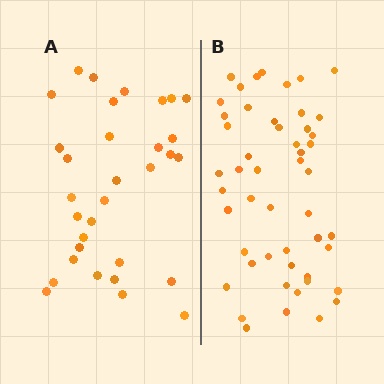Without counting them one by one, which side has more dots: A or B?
Region B (the right region) has more dots.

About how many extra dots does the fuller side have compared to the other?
Region B has approximately 20 more dots than region A.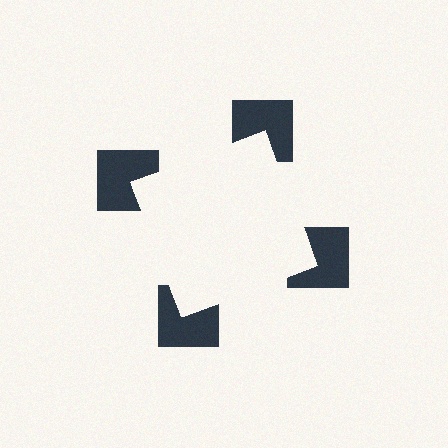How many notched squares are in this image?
There are 4 — one at each vertex of the illusory square.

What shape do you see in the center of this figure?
An illusory square — its edges are inferred from the aligned wedge cuts in the notched squares, not physically drawn.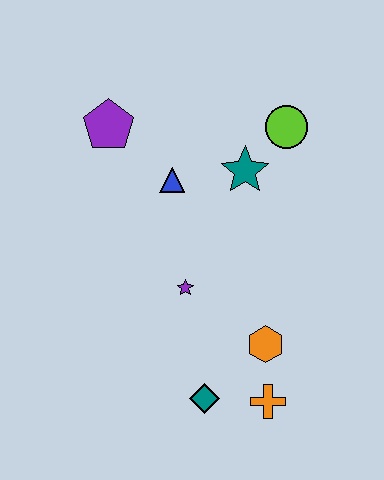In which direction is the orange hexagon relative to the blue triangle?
The orange hexagon is below the blue triangle.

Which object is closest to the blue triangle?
The teal star is closest to the blue triangle.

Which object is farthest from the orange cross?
The purple pentagon is farthest from the orange cross.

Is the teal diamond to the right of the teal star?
No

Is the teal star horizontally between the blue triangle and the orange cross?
Yes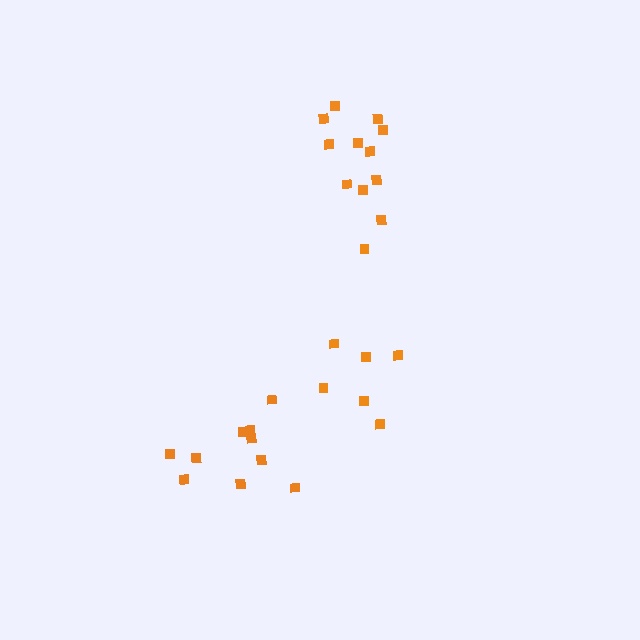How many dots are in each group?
Group 1: 11 dots, Group 2: 7 dots, Group 3: 10 dots (28 total).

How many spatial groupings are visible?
There are 3 spatial groupings.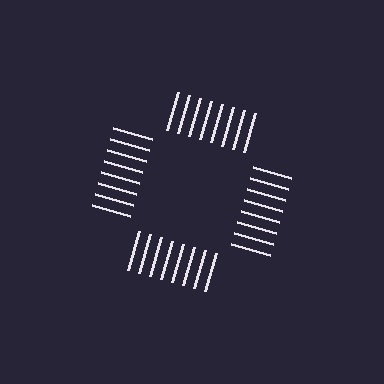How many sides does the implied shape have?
4 sides — the line-ends trace a square.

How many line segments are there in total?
32 — 8 along each of the 4 edges.